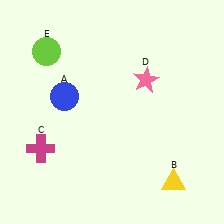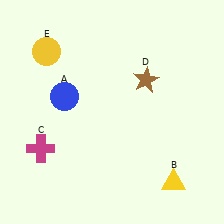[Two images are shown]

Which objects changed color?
D changed from pink to brown. E changed from lime to yellow.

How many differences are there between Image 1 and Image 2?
There are 2 differences between the two images.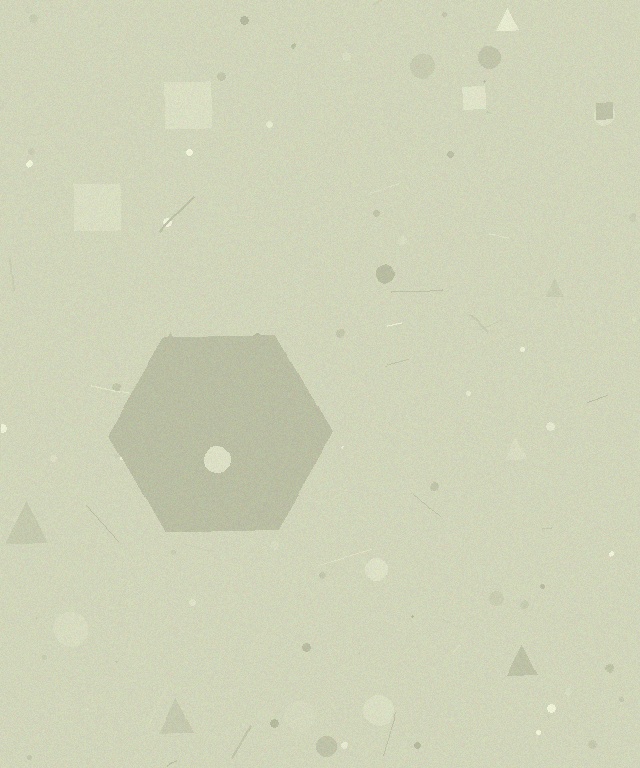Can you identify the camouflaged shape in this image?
The camouflaged shape is a hexagon.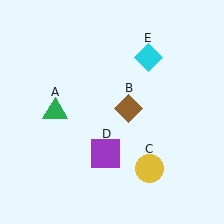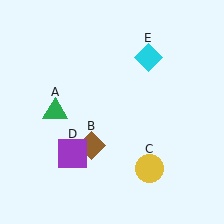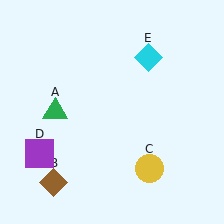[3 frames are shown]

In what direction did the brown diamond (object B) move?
The brown diamond (object B) moved down and to the left.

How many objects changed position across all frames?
2 objects changed position: brown diamond (object B), purple square (object D).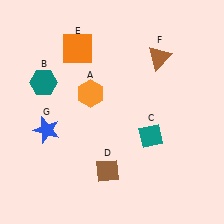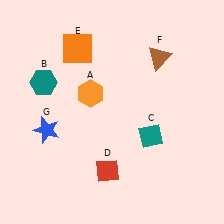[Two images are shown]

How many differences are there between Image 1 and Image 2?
There is 1 difference between the two images.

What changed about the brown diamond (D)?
In Image 1, D is brown. In Image 2, it changed to red.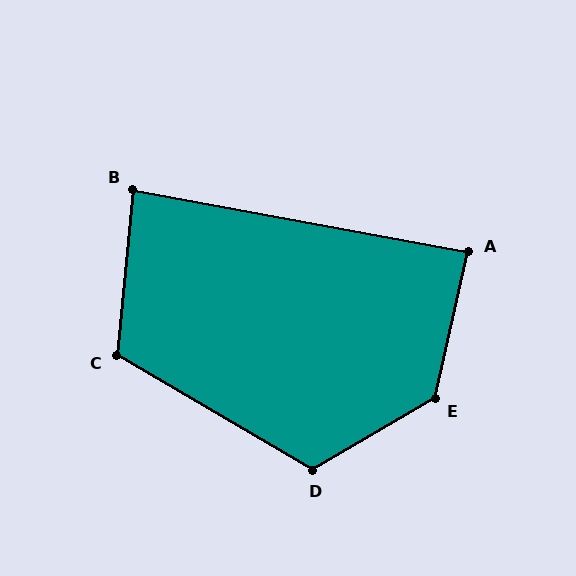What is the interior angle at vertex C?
Approximately 115 degrees (obtuse).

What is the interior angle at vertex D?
Approximately 119 degrees (obtuse).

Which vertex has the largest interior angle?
E, at approximately 133 degrees.